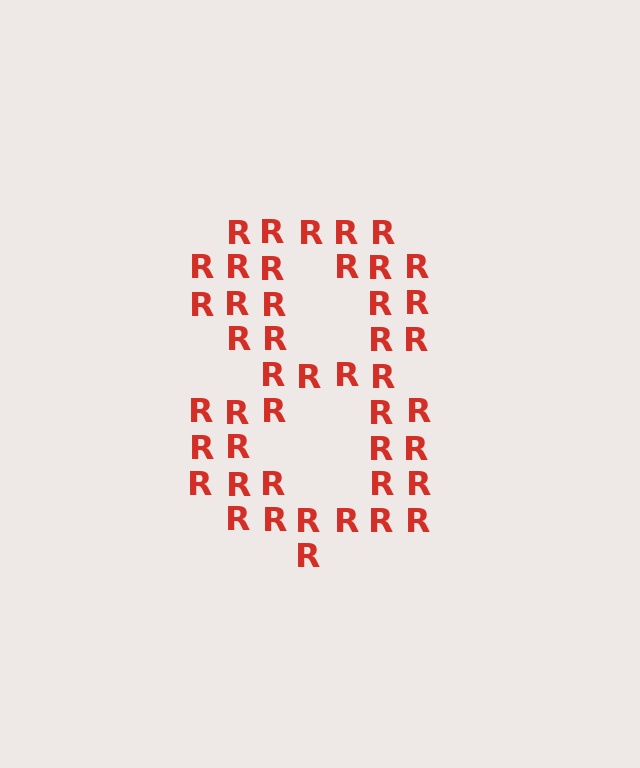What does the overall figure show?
The overall figure shows the digit 8.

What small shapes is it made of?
It is made of small letter R's.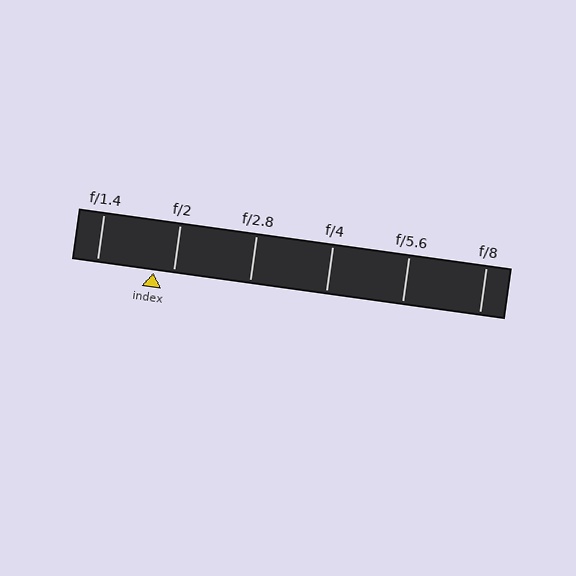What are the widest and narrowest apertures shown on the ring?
The widest aperture shown is f/1.4 and the narrowest is f/8.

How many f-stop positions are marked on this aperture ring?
There are 6 f-stop positions marked.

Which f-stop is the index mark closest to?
The index mark is closest to f/2.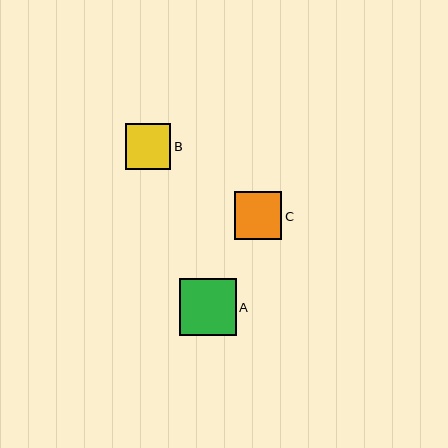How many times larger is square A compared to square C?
Square A is approximately 1.2 times the size of square C.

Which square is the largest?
Square A is the largest with a size of approximately 57 pixels.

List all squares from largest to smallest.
From largest to smallest: A, C, B.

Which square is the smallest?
Square B is the smallest with a size of approximately 45 pixels.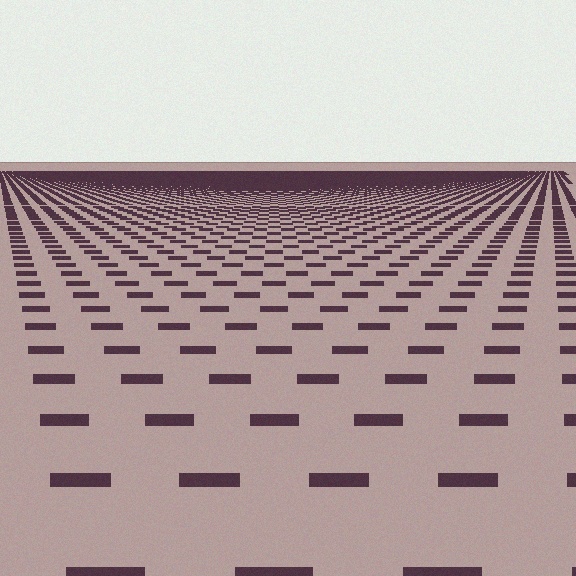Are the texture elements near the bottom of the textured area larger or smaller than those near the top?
Larger. Near the bottom, elements are closer to the viewer and appear at a bigger on-screen size.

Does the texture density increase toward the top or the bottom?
Density increases toward the top.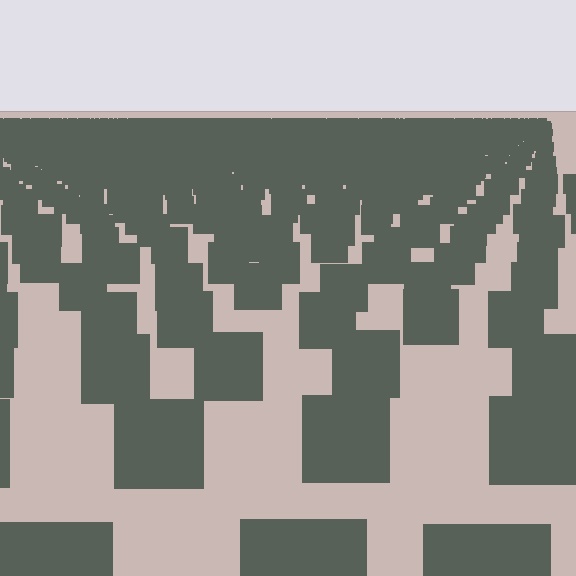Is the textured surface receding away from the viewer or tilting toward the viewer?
The surface is receding away from the viewer. Texture elements get smaller and denser toward the top.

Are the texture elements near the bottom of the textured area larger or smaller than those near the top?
Larger. Near the bottom, elements are closer to the viewer and appear at a bigger on-screen size.